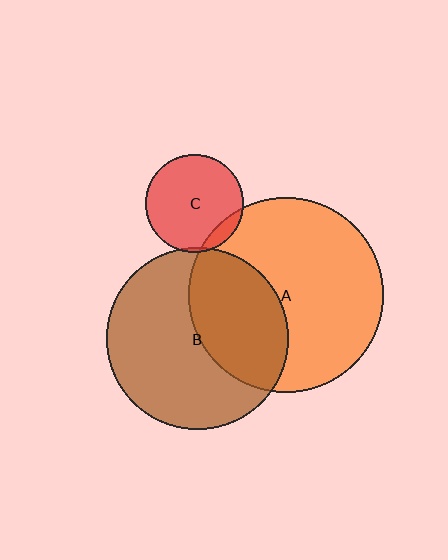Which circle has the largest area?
Circle A (orange).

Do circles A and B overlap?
Yes.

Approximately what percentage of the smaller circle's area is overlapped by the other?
Approximately 40%.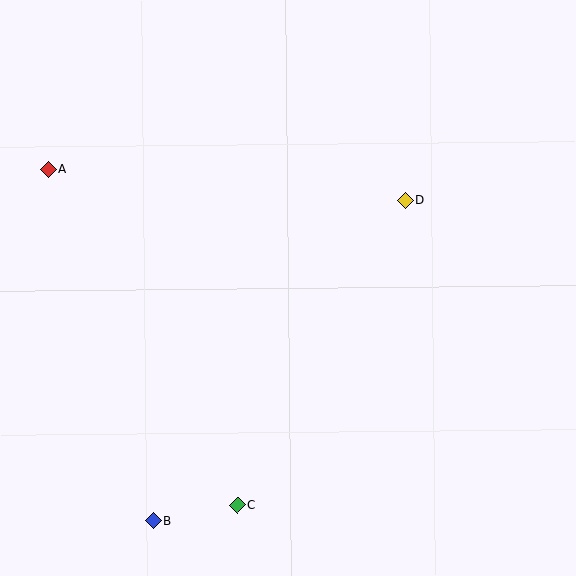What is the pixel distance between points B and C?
The distance between B and C is 86 pixels.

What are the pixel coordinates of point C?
Point C is at (237, 505).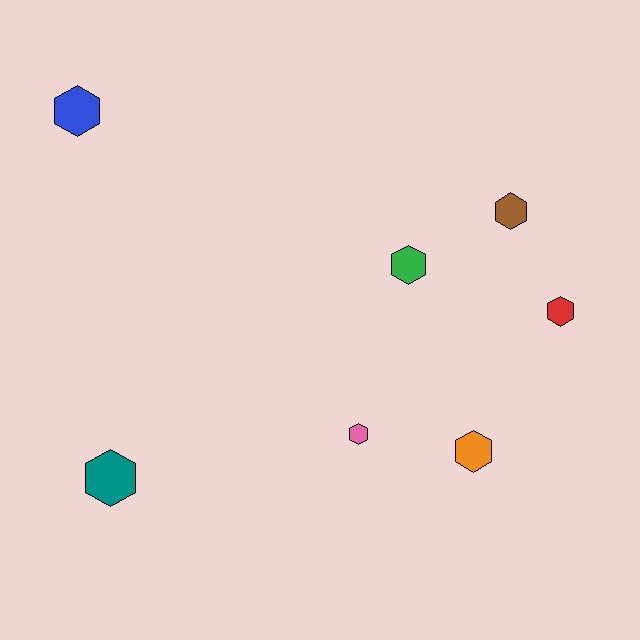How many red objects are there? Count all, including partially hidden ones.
There is 1 red object.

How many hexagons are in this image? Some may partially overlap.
There are 7 hexagons.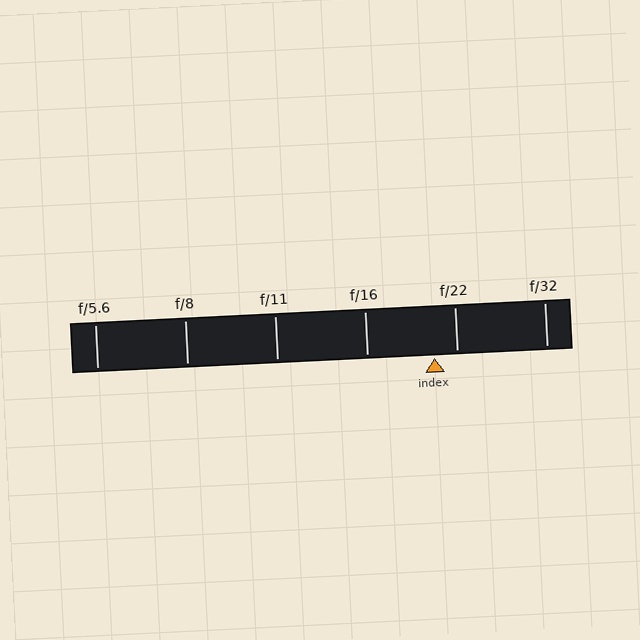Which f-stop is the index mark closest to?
The index mark is closest to f/22.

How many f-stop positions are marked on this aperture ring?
There are 6 f-stop positions marked.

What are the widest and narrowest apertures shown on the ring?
The widest aperture shown is f/5.6 and the narrowest is f/32.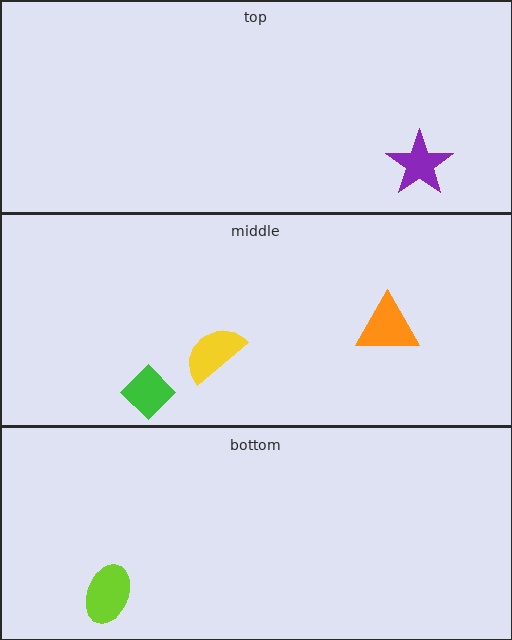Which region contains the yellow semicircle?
The middle region.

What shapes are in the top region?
The purple star.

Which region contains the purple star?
The top region.